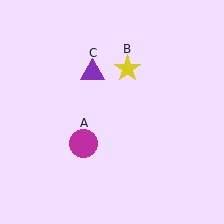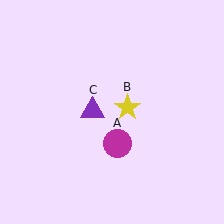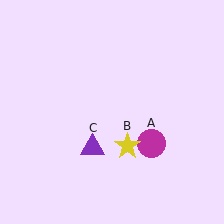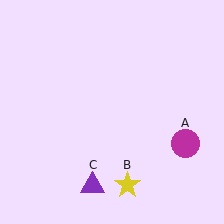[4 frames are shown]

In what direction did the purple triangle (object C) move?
The purple triangle (object C) moved down.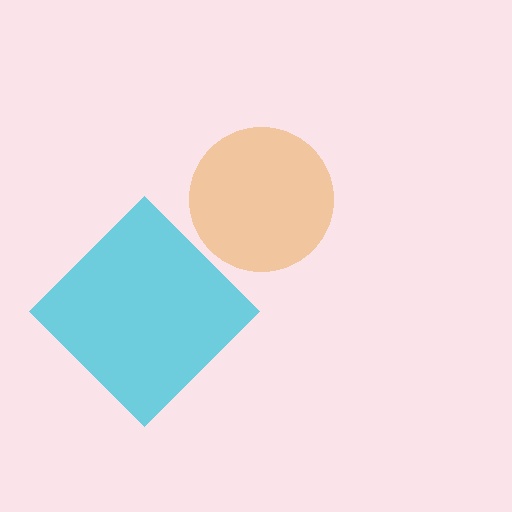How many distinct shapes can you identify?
There are 2 distinct shapes: an orange circle, a cyan diamond.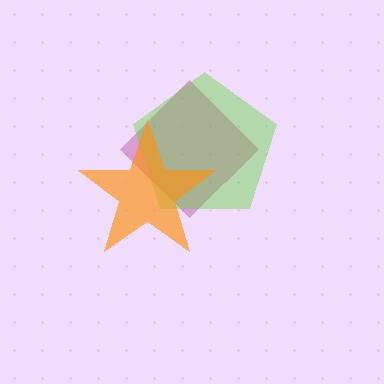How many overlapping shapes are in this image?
There are 3 overlapping shapes in the image.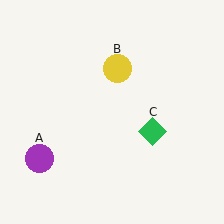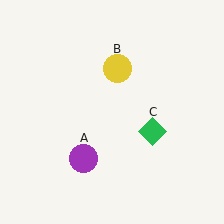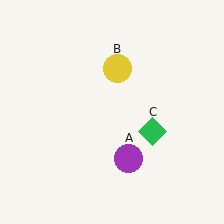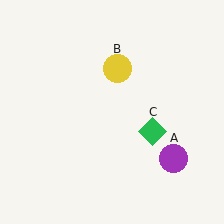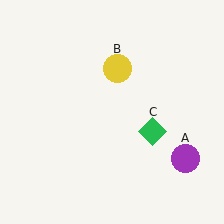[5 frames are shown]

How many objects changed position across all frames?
1 object changed position: purple circle (object A).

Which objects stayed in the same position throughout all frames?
Yellow circle (object B) and green diamond (object C) remained stationary.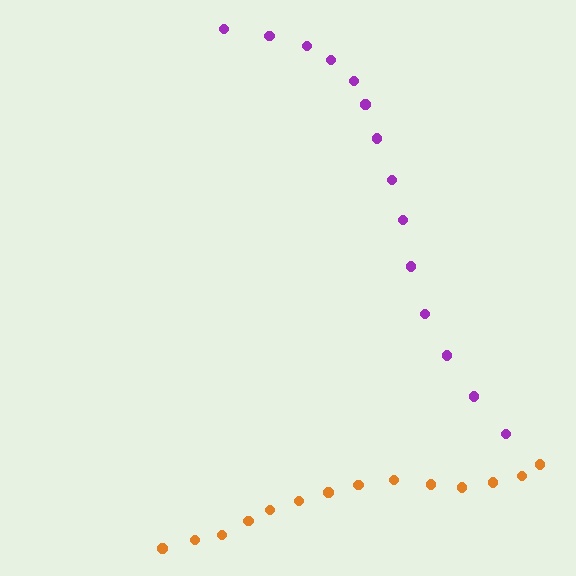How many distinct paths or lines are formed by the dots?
There are 2 distinct paths.